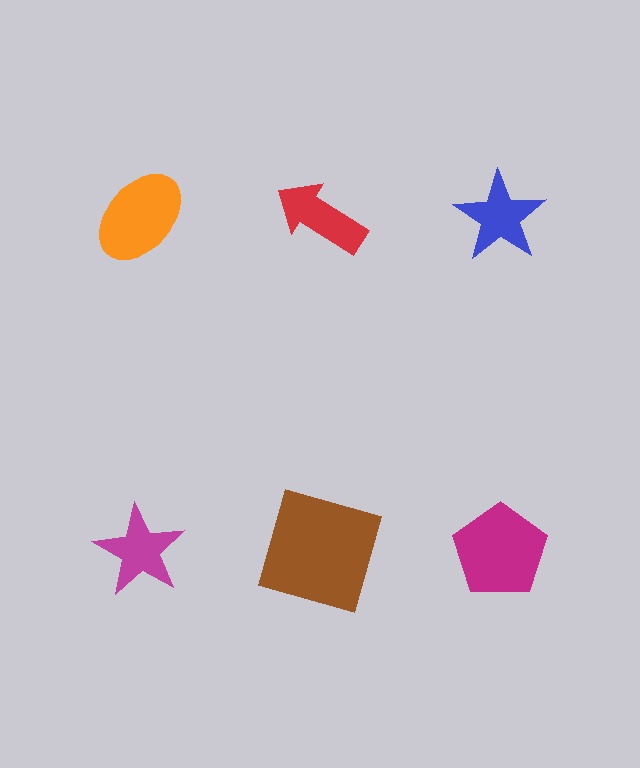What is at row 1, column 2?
A red arrow.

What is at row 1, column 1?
An orange ellipse.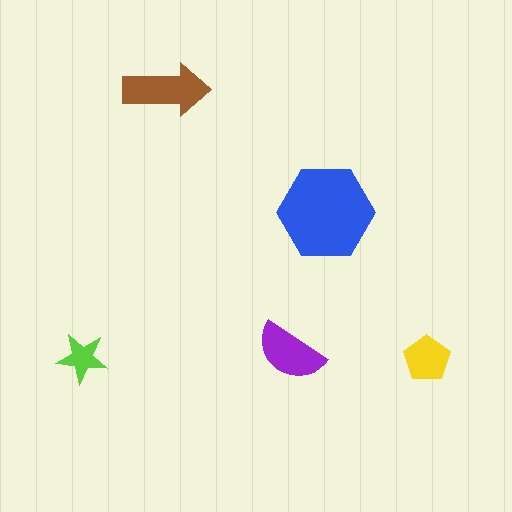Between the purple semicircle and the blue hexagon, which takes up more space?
The blue hexagon.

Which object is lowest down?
The yellow pentagon is bottommost.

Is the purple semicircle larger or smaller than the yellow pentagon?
Larger.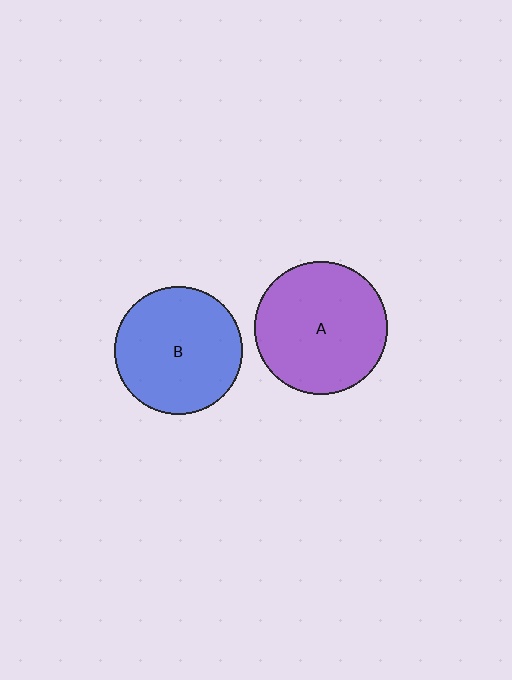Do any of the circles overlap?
No, none of the circles overlap.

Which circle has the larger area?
Circle A (purple).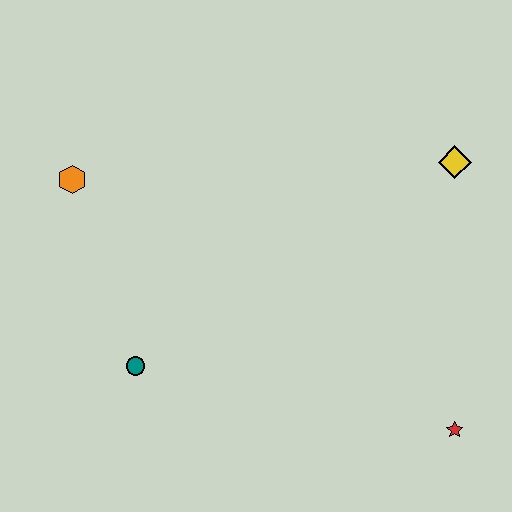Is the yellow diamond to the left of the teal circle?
No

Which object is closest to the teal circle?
The orange hexagon is closest to the teal circle.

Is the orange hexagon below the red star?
No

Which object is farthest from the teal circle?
The yellow diamond is farthest from the teal circle.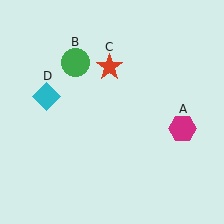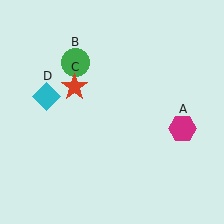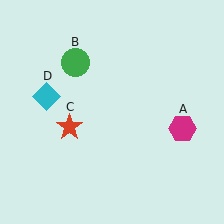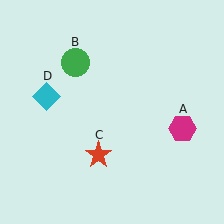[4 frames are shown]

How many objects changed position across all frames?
1 object changed position: red star (object C).